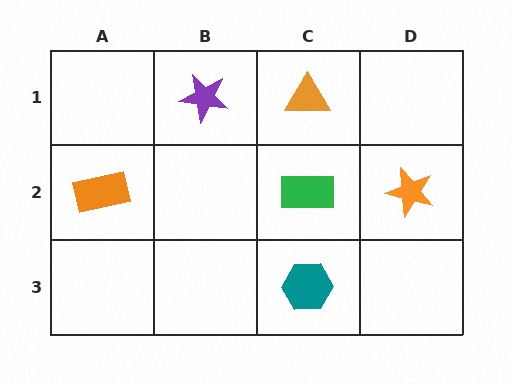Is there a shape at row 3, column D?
No, that cell is empty.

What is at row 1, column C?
An orange triangle.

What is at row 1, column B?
A purple star.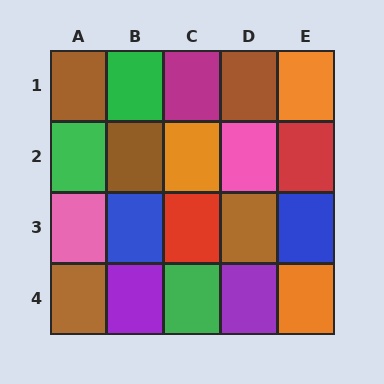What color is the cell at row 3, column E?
Blue.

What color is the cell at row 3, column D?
Brown.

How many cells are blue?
2 cells are blue.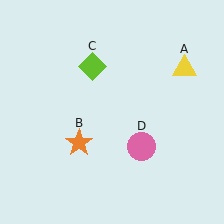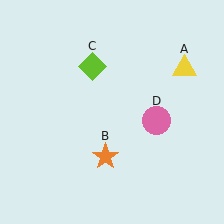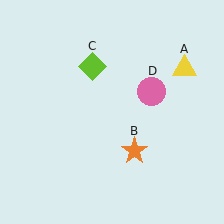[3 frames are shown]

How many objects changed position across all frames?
2 objects changed position: orange star (object B), pink circle (object D).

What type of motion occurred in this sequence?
The orange star (object B), pink circle (object D) rotated counterclockwise around the center of the scene.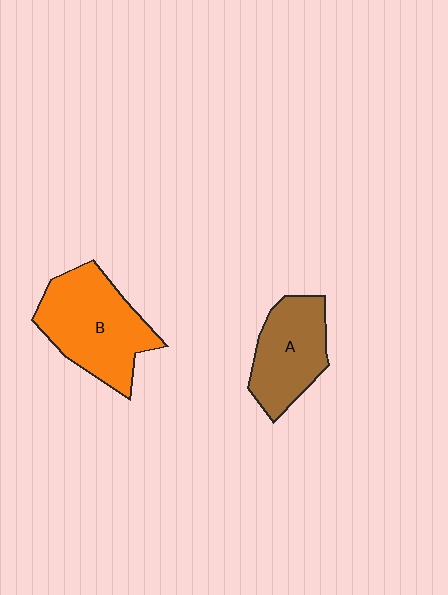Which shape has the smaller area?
Shape A (brown).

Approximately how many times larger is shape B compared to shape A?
Approximately 1.3 times.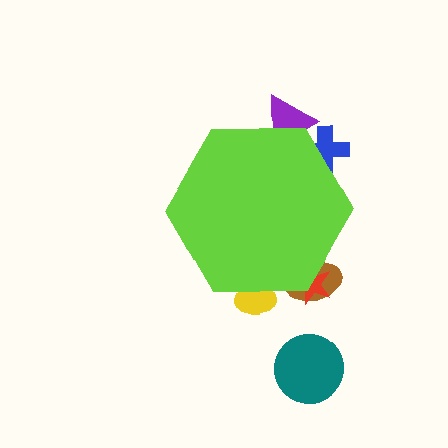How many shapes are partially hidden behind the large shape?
5 shapes are partially hidden.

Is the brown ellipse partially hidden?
Yes, the brown ellipse is partially hidden behind the lime hexagon.